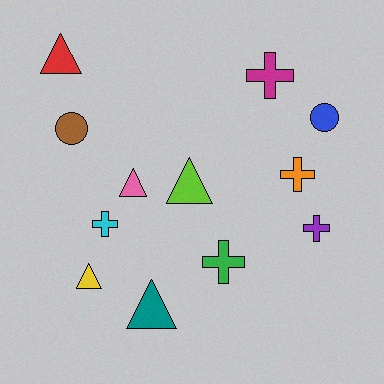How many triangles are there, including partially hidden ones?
There are 5 triangles.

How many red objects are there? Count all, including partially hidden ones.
There is 1 red object.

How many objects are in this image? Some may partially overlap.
There are 12 objects.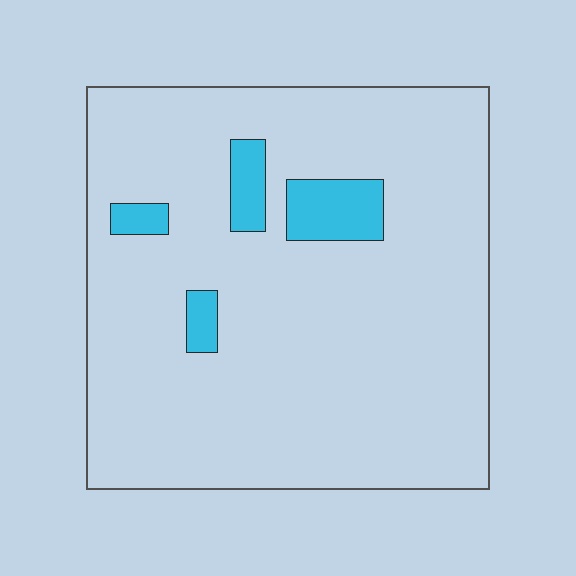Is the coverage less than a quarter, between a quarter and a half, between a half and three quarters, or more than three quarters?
Less than a quarter.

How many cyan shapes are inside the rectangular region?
4.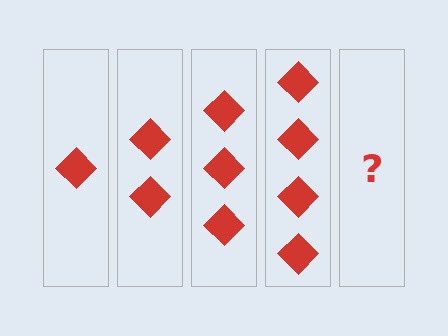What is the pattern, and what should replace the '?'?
The pattern is that each step adds one more diamond. The '?' should be 5 diamonds.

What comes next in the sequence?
The next element should be 5 diamonds.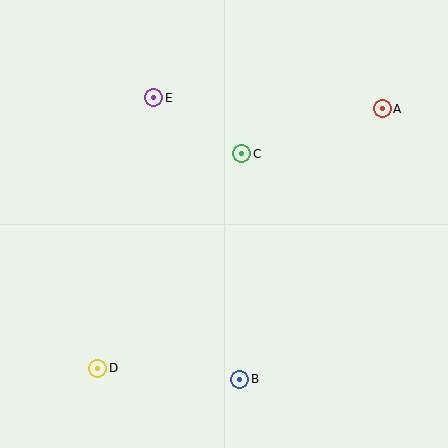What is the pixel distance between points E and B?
The distance between E and B is 294 pixels.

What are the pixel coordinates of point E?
Point E is at (154, 98).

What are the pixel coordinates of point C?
Point C is at (242, 154).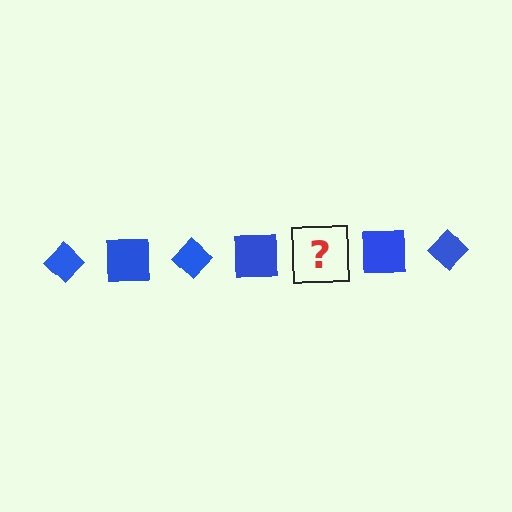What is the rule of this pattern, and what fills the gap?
The rule is that the pattern cycles through diamond, square shapes in blue. The gap should be filled with a blue diamond.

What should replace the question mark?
The question mark should be replaced with a blue diamond.